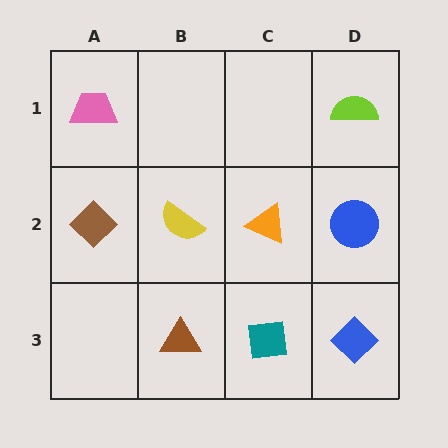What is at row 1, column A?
A pink trapezoid.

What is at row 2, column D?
A blue circle.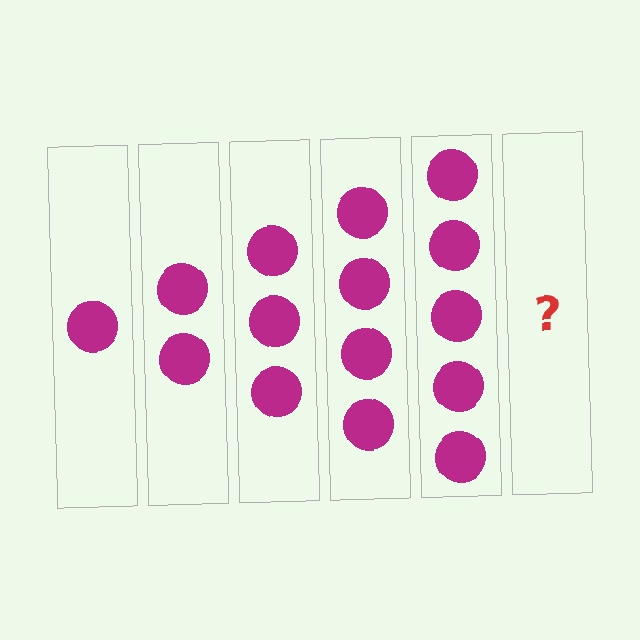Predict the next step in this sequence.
The next step is 6 circles.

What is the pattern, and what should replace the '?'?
The pattern is that each step adds one more circle. The '?' should be 6 circles.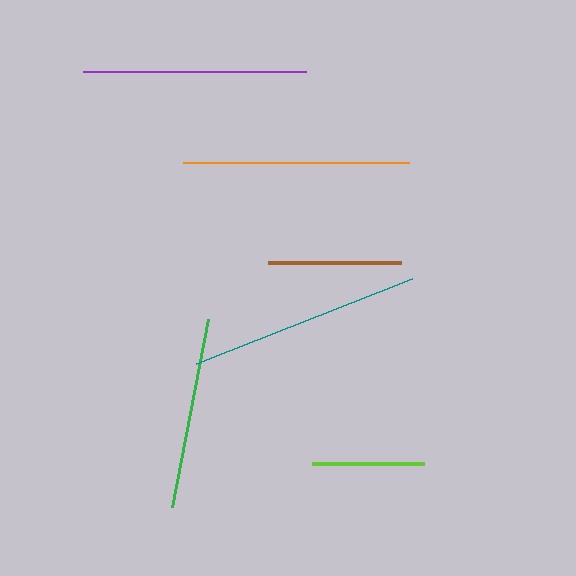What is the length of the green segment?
The green segment is approximately 191 pixels long.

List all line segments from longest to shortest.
From longest to shortest: teal, orange, purple, green, brown, lime.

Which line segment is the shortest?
The lime line is the shortest at approximately 112 pixels.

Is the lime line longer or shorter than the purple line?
The purple line is longer than the lime line.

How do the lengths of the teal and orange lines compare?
The teal and orange lines are approximately the same length.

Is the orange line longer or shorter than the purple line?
The orange line is longer than the purple line.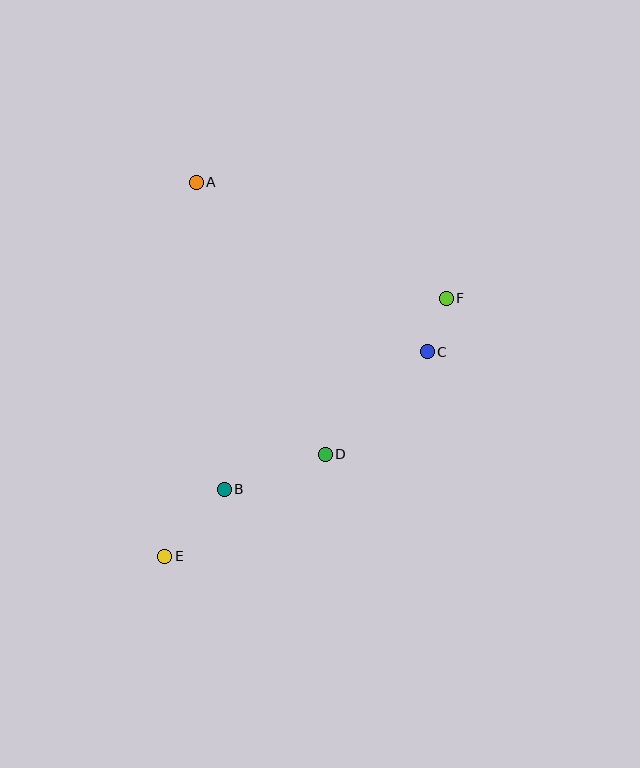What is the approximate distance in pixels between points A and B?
The distance between A and B is approximately 308 pixels.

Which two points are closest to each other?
Points C and F are closest to each other.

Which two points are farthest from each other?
Points E and F are farthest from each other.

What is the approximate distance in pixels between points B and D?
The distance between B and D is approximately 107 pixels.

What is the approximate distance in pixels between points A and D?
The distance between A and D is approximately 301 pixels.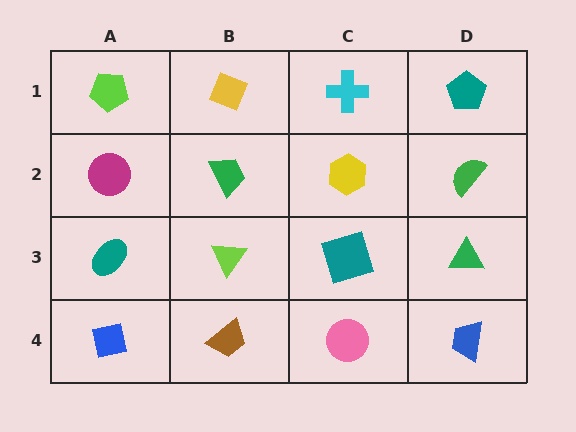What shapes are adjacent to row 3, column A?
A magenta circle (row 2, column A), a blue square (row 4, column A), a lime triangle (row 3, column B).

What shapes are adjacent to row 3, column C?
A yellow hexagon (row 2, column C), a pink circle (row 4, column C), a lime triangle (row 3, column B), a green triangle (row 3, column D).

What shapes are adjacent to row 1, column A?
A magenta circle (row 2, column A), a yellow diamond (row 1, column B).